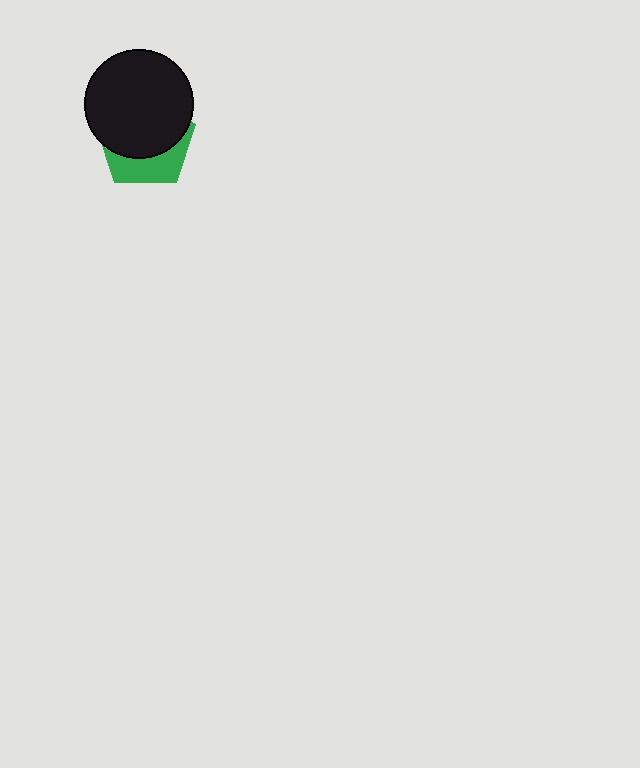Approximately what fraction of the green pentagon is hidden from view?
Roughly 65% of the green pentagon is hidden behind the black circle.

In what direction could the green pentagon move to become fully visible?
The green pentagon could move down. That would shift it out from behind the black circle entirely.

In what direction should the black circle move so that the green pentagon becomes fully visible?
The black circle should move up. That is the shortest direction to clear the overlap and leave the green pentagon fully visible.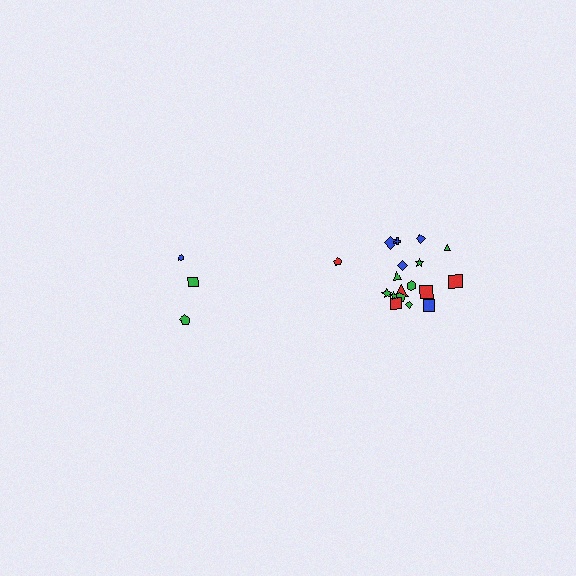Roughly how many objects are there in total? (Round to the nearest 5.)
Roughly 20 objects in total.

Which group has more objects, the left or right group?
The right group.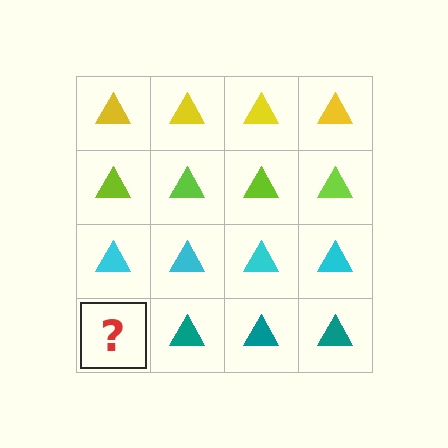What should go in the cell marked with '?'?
The missing cell should contain a teal triangle.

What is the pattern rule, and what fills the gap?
The rule is that each row has a consistent color. The gap should be filled with a teal triangle.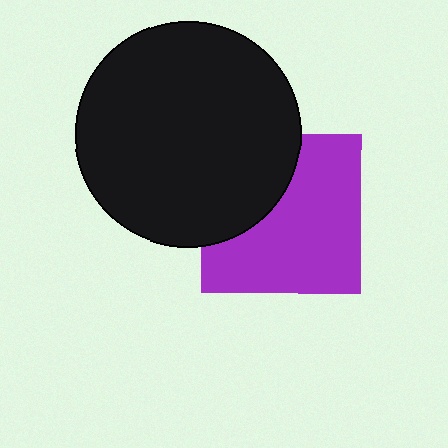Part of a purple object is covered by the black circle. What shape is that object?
It is a square.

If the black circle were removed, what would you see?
You would see the complete purple square.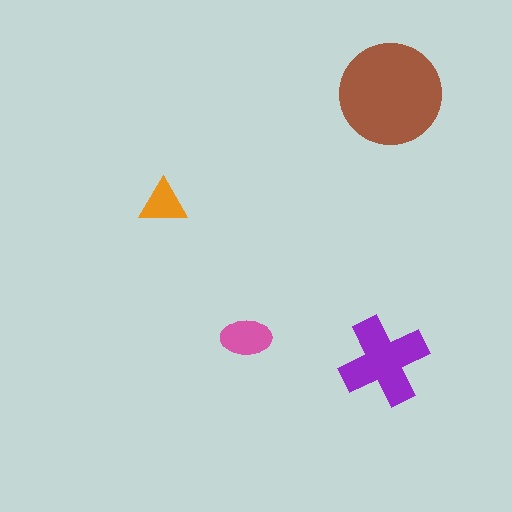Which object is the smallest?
The orange triangle.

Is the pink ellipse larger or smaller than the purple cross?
Smaller.